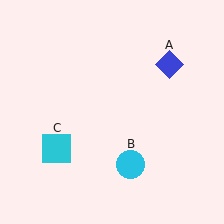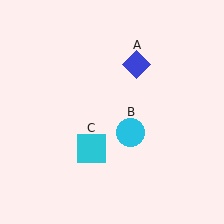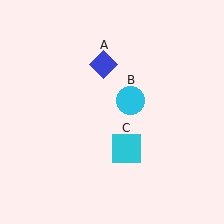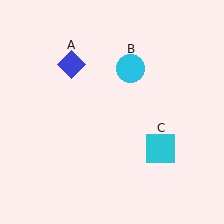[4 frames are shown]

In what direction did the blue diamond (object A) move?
The blue diamond (object A) moved left.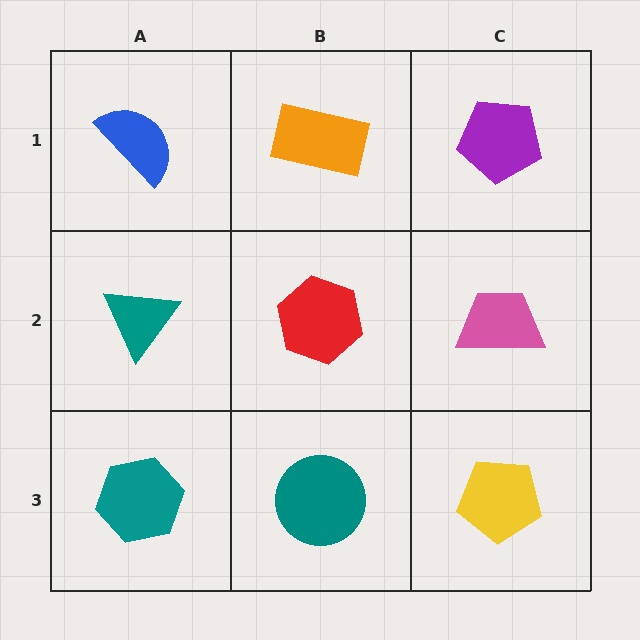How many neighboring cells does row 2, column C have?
3.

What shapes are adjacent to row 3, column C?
A pink trapezoid (row 2, column C), a teal circle (row 3, column B).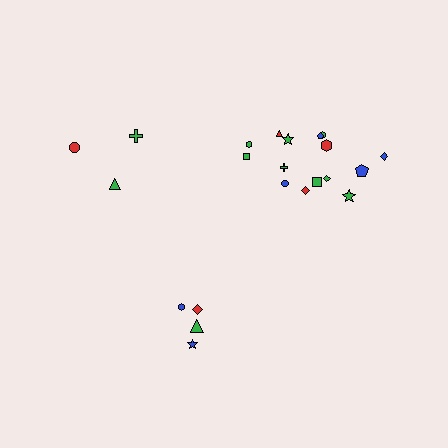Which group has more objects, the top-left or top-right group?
The top-right group.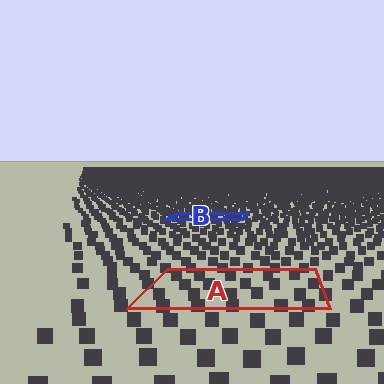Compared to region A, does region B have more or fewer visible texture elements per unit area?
Region B has more texture elements per unit area — they are packed more densely because it is farther away.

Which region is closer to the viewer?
Region A is closer. The texture elements there are larger and more spread out.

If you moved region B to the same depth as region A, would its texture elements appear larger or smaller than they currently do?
They would appear larger. At a closer depth, the same texture elements are projected at a bigger on-screen size.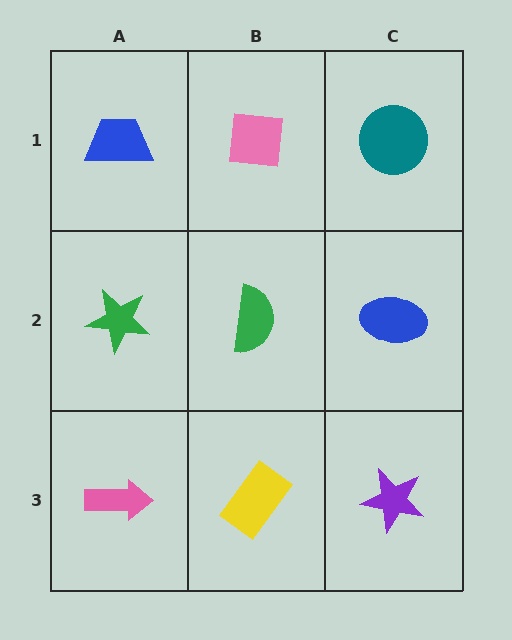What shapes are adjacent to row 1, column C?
A blue ellipse (row 2, column C), a pink square (row 1, column B).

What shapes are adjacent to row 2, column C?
A teal circle (row 1, column C), a purple star (row 3, column C), a green semicircle (row 2, column B).